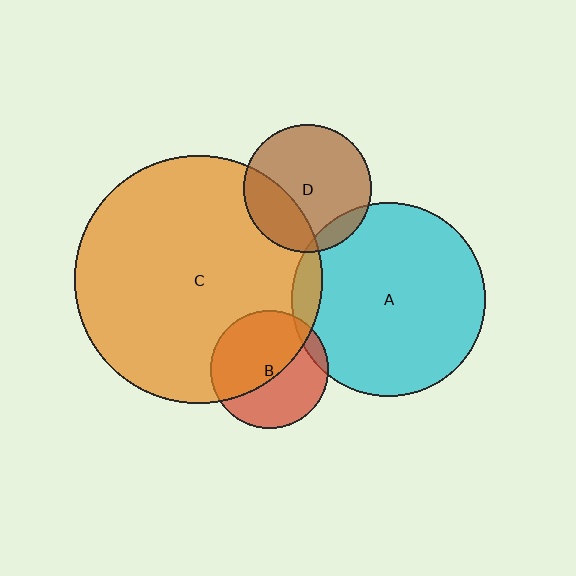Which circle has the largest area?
Circle C (orange).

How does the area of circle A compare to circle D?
Approximately 2.3 times.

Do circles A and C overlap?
Yes.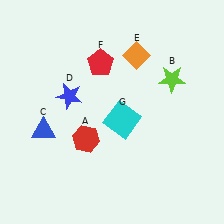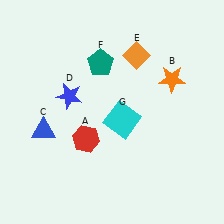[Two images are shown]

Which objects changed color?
B changed from lime to orange. F changed from red to teal.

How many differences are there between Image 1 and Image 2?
There are 2 differences between the two images.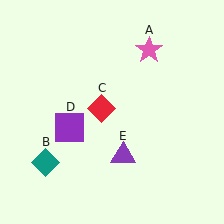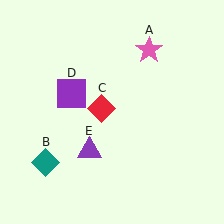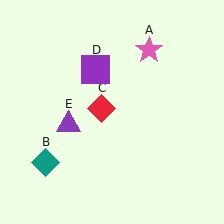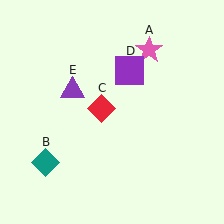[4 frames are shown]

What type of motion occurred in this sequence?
The purple square (object D), purple triangle (object E) rotated clockwise around the center of the scene.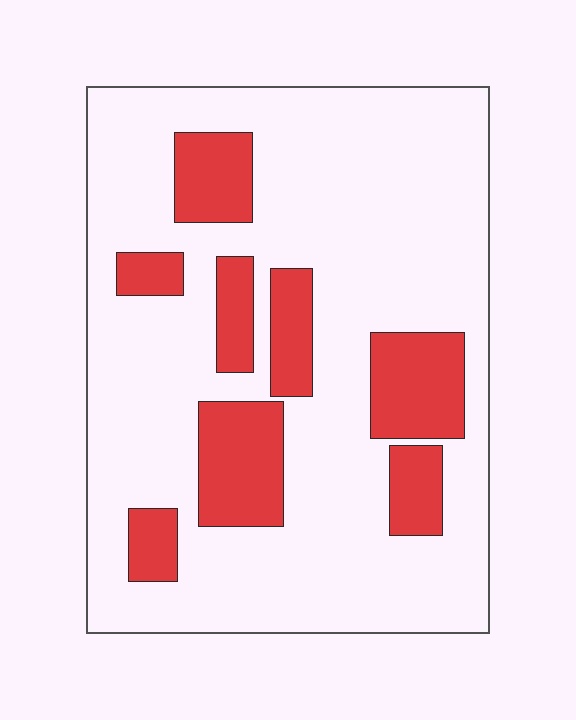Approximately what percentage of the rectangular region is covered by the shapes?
Approximately 20%.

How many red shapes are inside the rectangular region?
8.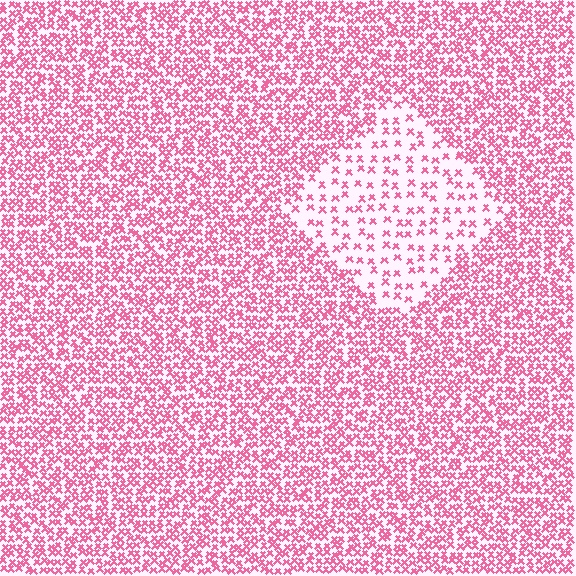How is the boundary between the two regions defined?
The boundary is defined by a change in element density (approximately 2.6x ratio). All elements are the same color, size, and shape.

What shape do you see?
I see a diamond.